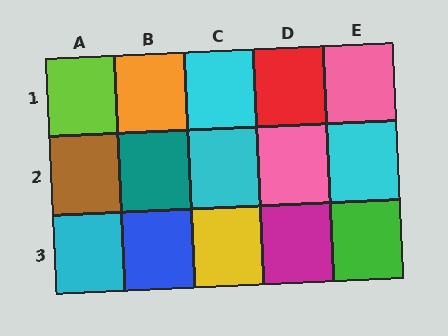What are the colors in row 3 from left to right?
Cyan, blue, yellow, magenta, green.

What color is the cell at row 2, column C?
Cyan.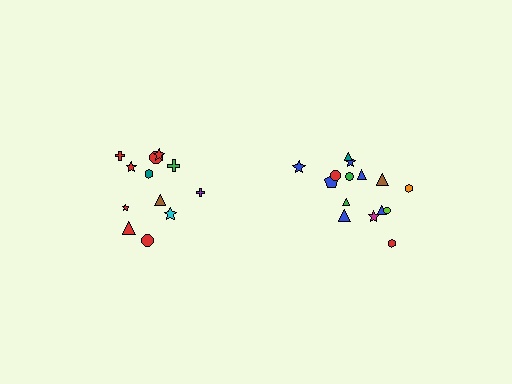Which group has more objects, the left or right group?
The right group.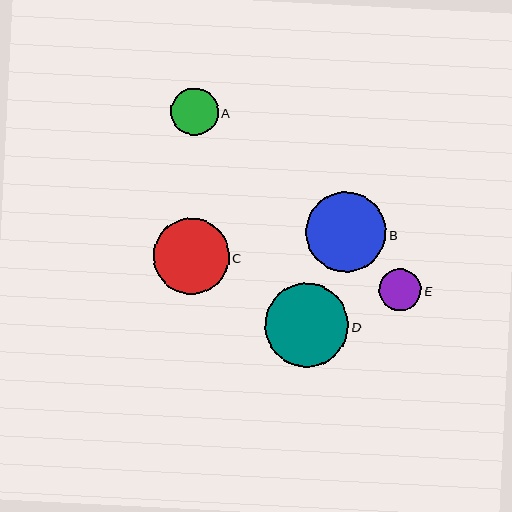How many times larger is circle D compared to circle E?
Circle D is approximately 2.0 times the size of circle E.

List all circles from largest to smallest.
From largest to smallest: D, B, C, A, E.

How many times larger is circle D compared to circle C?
Circle D is approximately 1.1 times the size of circle C.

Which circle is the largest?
Circle D is the largest with a size of approximately 84 pixels.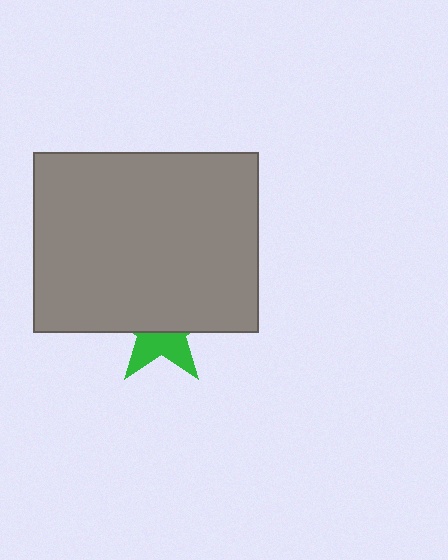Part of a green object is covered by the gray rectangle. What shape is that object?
It is a star.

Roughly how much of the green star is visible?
A small part of it is visible (roughly 40%).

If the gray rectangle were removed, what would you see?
You would see the complete green star.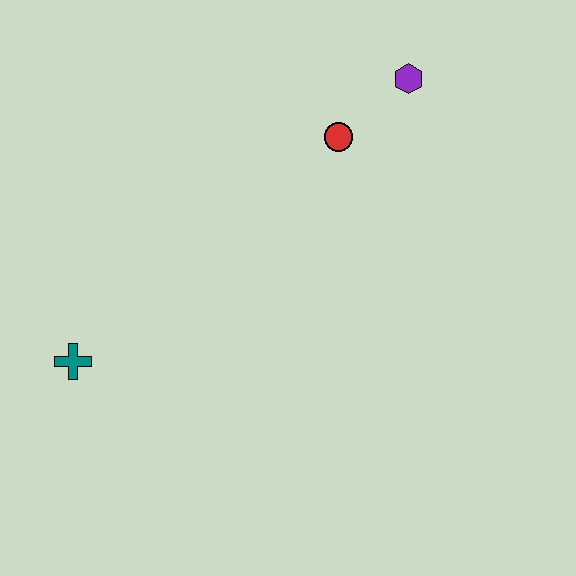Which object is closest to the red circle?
The purple hexagon is closest to the red circle.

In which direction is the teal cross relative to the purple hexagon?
The teal cross is to the left of the purple hexagon.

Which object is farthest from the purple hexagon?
The teal cross is farthest from the purple hexagon.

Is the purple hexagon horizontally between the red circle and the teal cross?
No